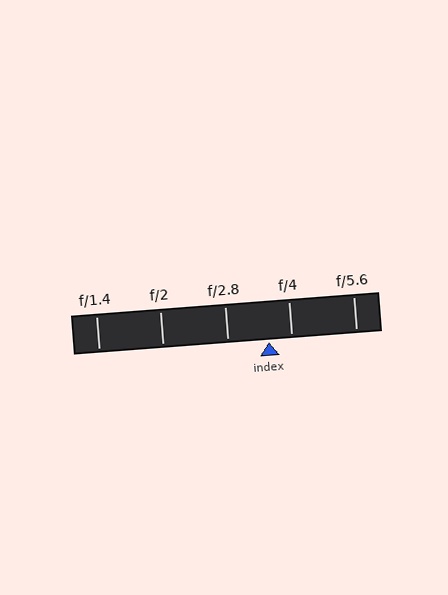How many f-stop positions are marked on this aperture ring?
There are 5 f-stop positions marked.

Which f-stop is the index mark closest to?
The index mark is closest to f/4.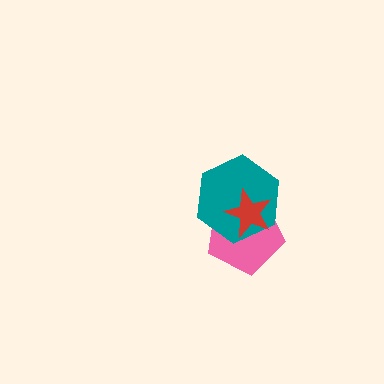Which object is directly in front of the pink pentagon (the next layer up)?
The teal hexagon is directly in front of the pink pentagon.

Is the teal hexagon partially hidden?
Yes, it is partially covered by another shape.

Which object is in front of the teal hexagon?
The red star is in front of the teal hexagon.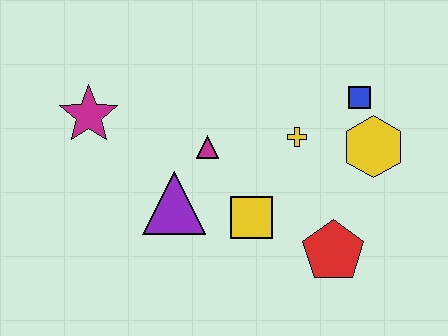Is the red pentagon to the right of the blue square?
No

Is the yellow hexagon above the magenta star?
No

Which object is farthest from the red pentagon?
The magenta star is farthest from the red pentagon.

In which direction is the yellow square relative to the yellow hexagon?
The yellow square is to the left of the yellow hexagon.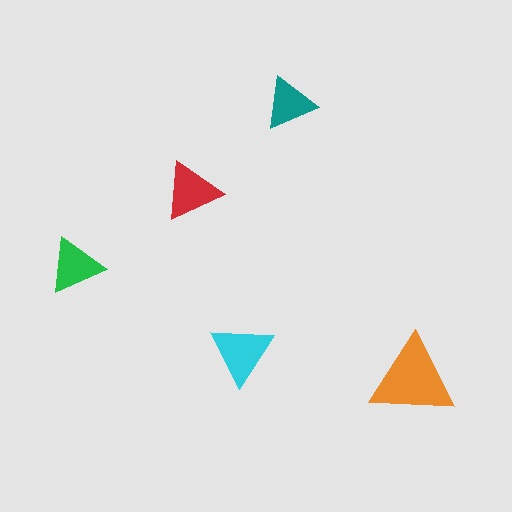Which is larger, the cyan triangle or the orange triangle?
The orange one.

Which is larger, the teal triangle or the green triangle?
The green one.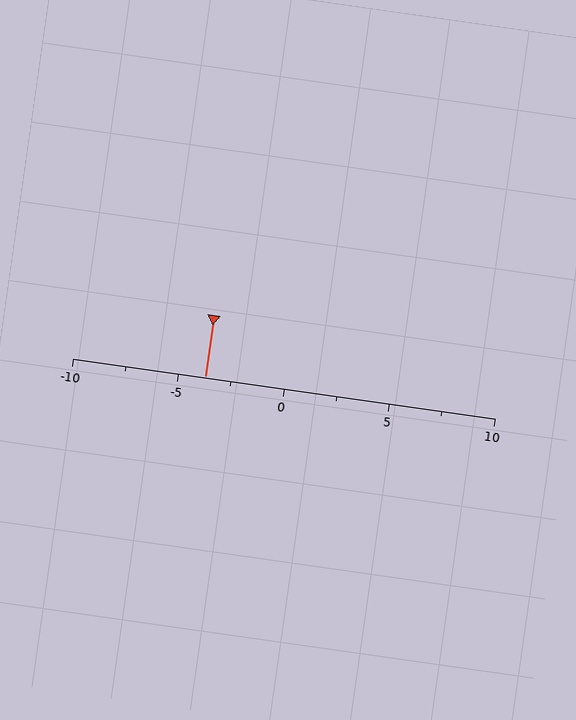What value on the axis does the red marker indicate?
The marker indicates approximately -3.8.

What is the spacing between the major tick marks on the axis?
The major ticks are spaced 5 apart.